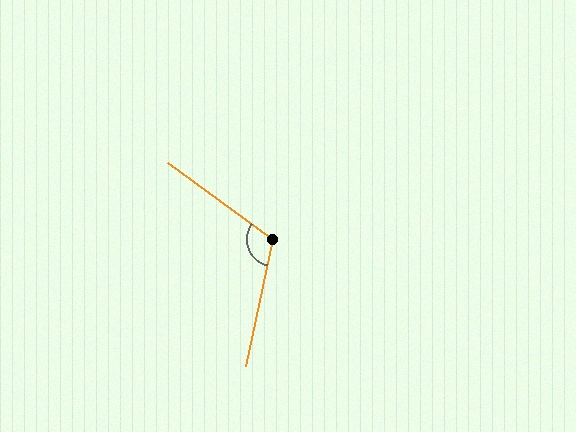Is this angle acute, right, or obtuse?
It is obtuse.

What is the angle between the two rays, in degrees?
Approximately 114 degrees.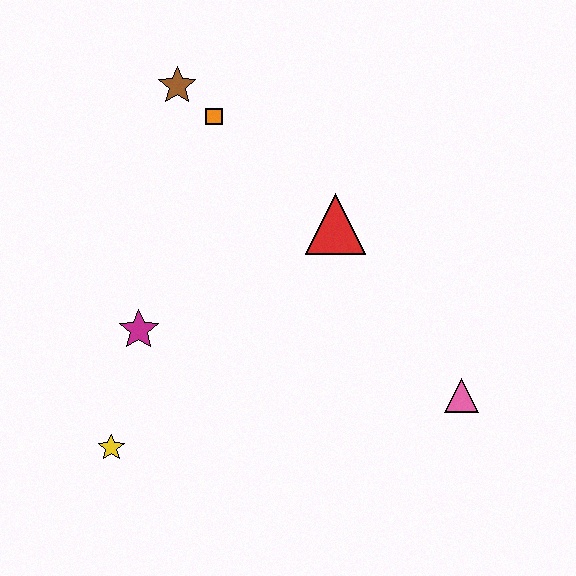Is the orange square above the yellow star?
Yes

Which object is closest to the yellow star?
The magenta star is closest to the yellow star.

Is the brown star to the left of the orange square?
Yes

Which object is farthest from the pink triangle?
The brown star is farthest from the pink triangle.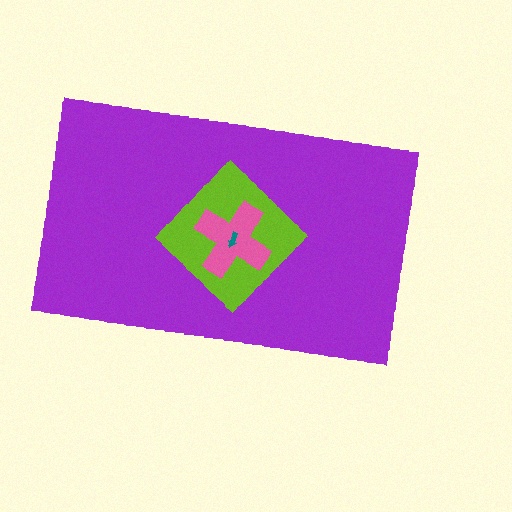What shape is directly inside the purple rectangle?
The lime diamond.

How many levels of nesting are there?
4.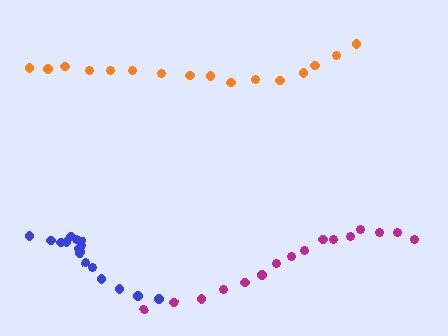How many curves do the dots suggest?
There are 3 distinct paths.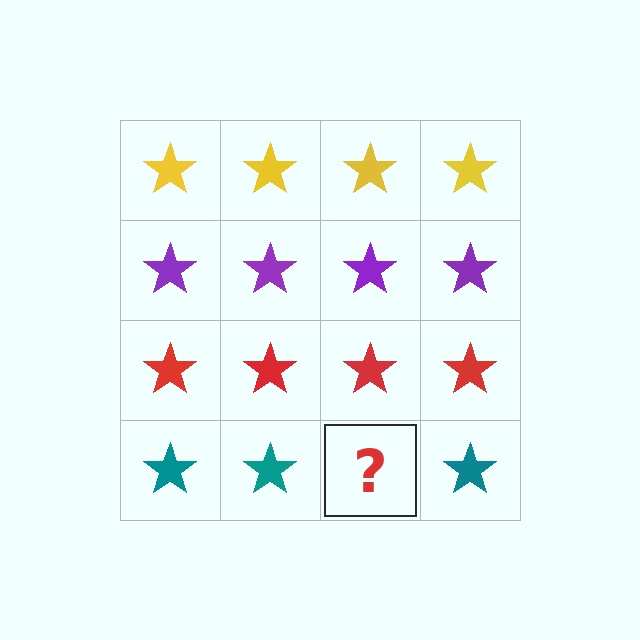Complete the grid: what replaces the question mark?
The question mark should be replaced with a teal star.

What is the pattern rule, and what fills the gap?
The rule is that each row has a consistent color. The gap should be filled with a teal star.